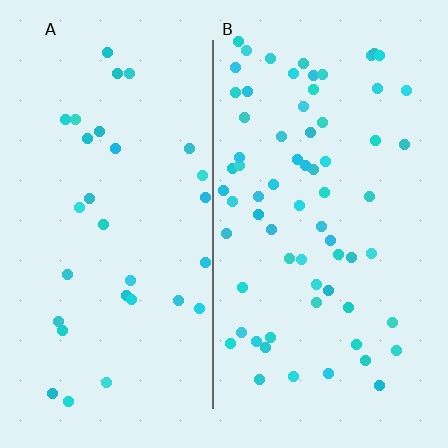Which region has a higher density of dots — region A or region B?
B (the right).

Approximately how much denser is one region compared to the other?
Approximately 2.2× — region B over region A.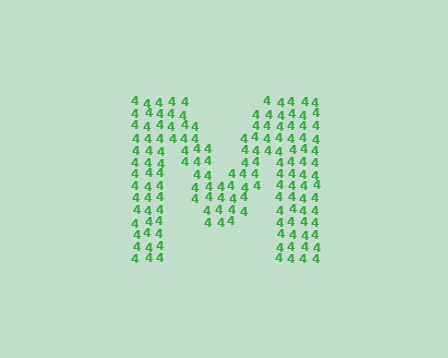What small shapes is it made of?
It is made of small digit 4's.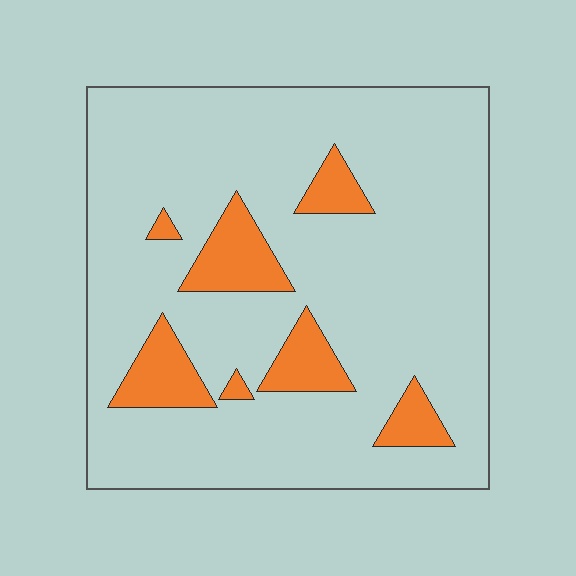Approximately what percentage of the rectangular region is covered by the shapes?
Approximately 15%.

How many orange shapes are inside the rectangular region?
7.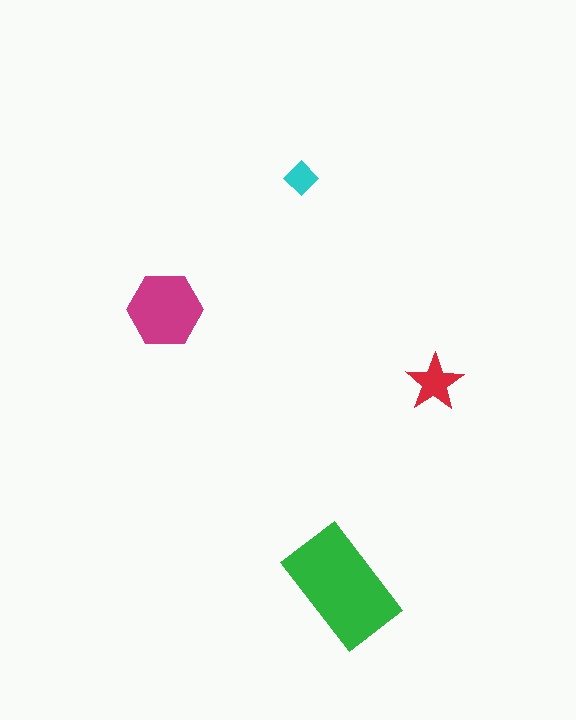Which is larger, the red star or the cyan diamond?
The red star.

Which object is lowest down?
The green rectangle is bottommost.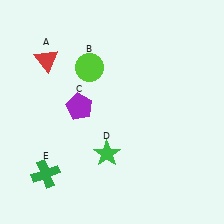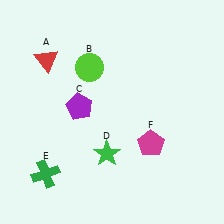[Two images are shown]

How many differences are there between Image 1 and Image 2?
There is 1 difference between the two images.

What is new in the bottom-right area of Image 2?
A magenta pentagon (F) was added in the bottom-right area of Image 2.